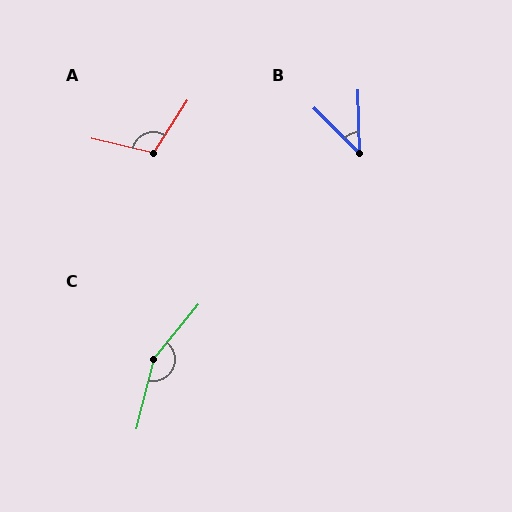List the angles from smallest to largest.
B (43°), A (109°), C (154°).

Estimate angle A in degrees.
Approximately 109 degrees.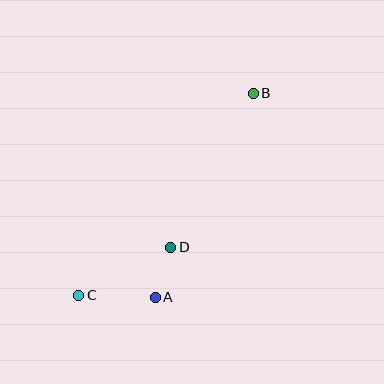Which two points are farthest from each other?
Points B and C are farthest from each other.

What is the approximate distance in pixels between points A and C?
The distance between A and C is approximately 77 pixels.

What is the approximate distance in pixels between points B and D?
The distance between B and D is approximately 175 pixels.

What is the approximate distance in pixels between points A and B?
The distance between A and B is approximately 226 pixels.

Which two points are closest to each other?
Points A and D are closest to each other.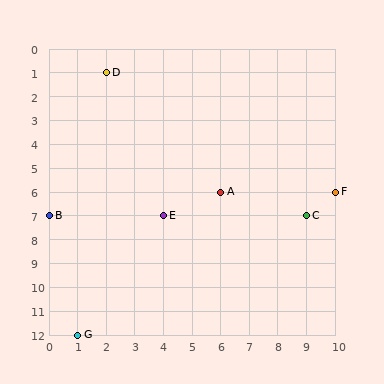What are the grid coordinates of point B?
Point B is at grid coordinates (0, 7).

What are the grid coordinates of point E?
Point E is at grid coordinates (4, 7).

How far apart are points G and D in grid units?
Points G and D are 1 column and 11 rows apart (about 11.0 grid units diagonally).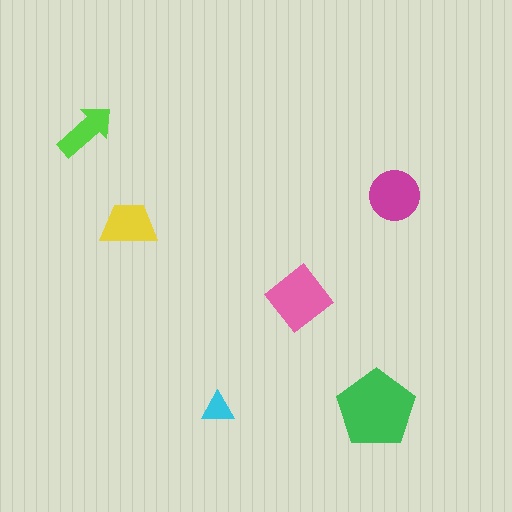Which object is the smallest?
The cyan triangle.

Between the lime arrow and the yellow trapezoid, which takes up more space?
The yellow trapezoid.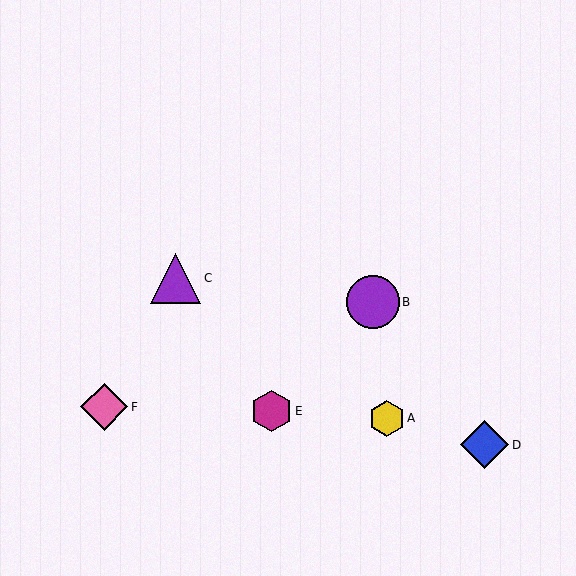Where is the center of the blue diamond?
The center of the blue diamond is at (485, 445).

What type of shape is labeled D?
Shape D is a blue diamond.